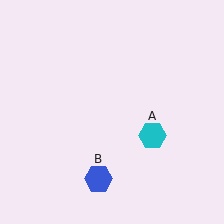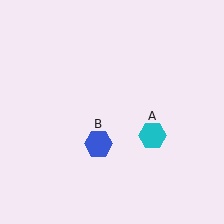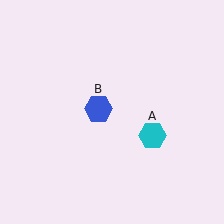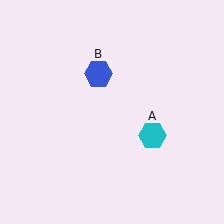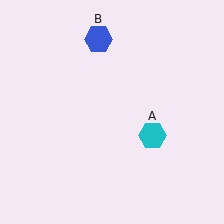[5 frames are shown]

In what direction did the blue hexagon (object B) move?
The blue hexagon (object B) moved up.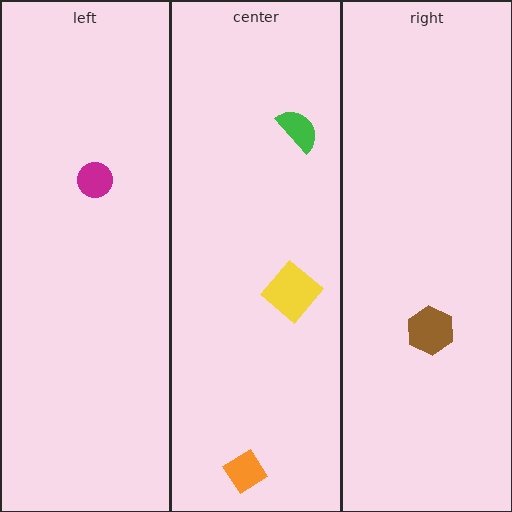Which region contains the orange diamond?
The center region.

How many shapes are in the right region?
1.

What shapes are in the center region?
The green semicircle, the orange diamond, the yellow diamond.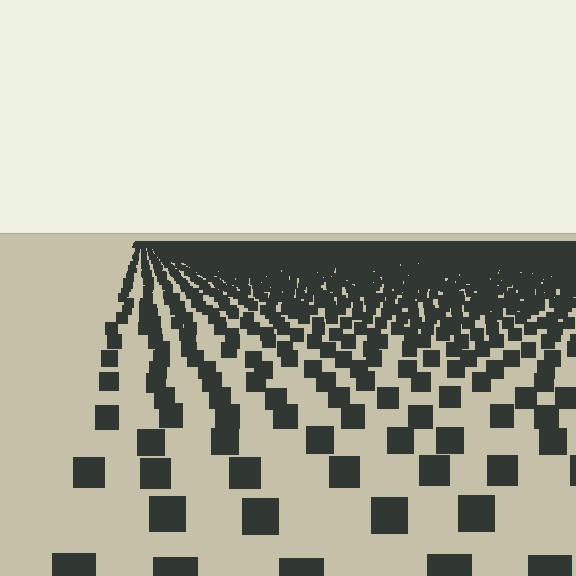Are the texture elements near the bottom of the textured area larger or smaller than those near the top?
Larger. Near the bottom, elements are closer to the viewer and appear at a bigger on-screen size.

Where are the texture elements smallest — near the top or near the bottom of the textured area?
Near the top.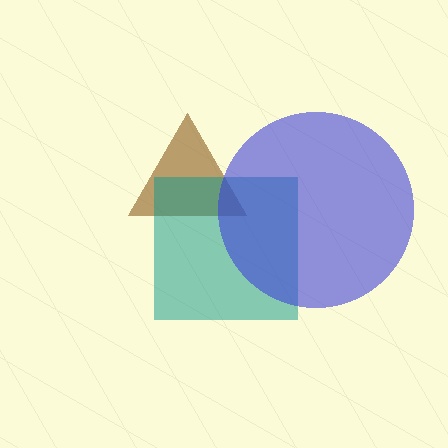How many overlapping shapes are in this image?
There are 3 overlapping shapes in the image.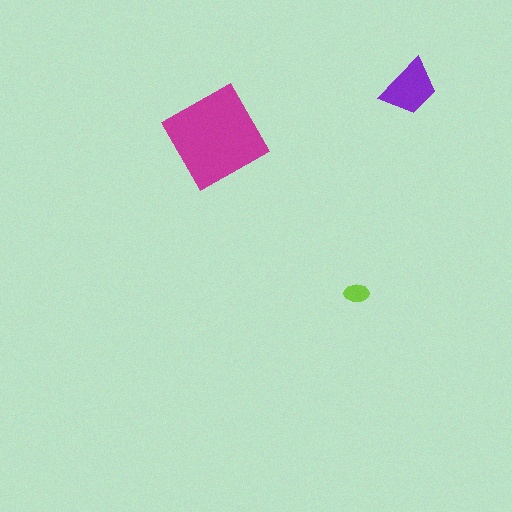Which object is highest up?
The purple trapezoid is topmost.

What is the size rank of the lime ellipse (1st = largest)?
3rd.